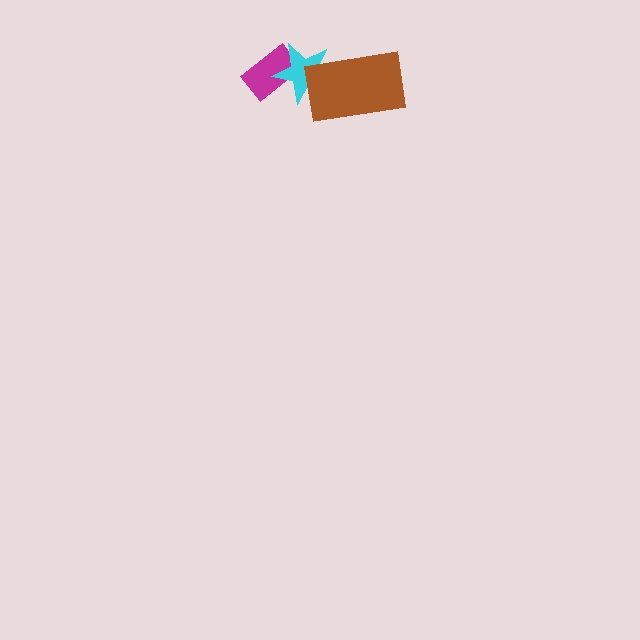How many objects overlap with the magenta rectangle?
1 object overlaps with the magenta rectangle.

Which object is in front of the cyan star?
The brown rectangle is in front of the cyan star.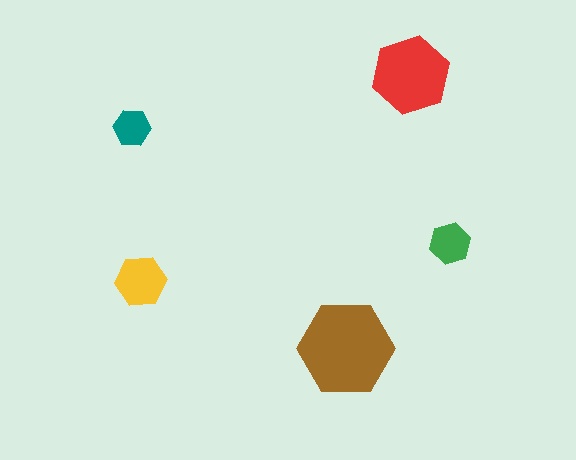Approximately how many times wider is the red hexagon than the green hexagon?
About 2 times wider.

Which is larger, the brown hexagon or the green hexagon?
The brown one.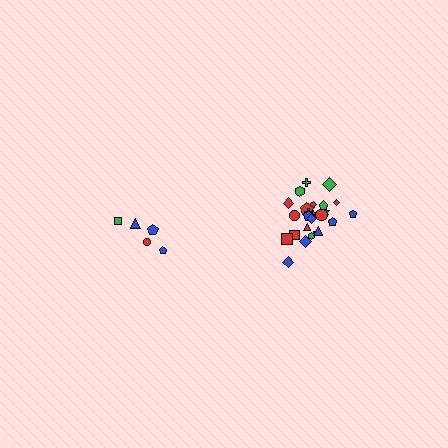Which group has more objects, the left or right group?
The right group.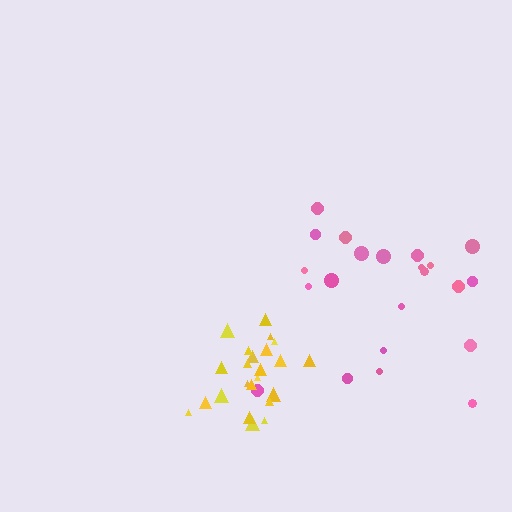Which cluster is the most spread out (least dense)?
Pink.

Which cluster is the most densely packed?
Yellow.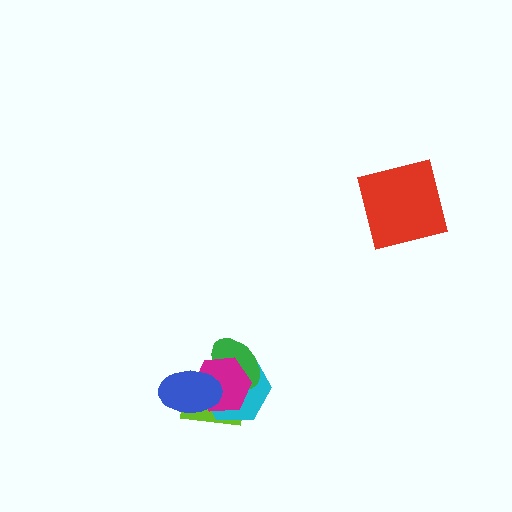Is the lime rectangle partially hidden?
Yes, it is partially covered by another shape.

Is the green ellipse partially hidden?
Yes, it is partially covered by another shape.